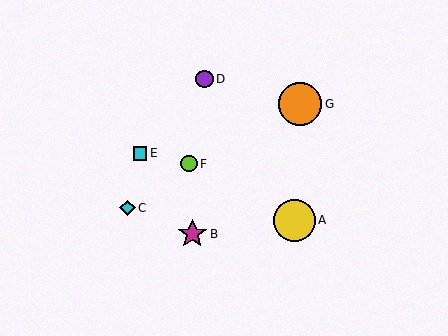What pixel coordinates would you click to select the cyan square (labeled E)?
Click at (140, 153) to select the cyan square E.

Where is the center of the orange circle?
The center of the orange circle is at (300, 104).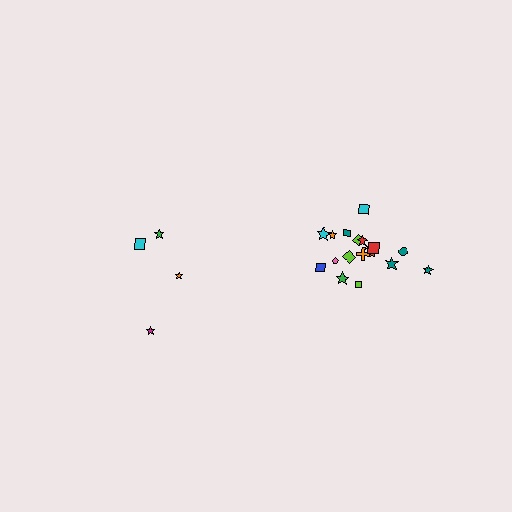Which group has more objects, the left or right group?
The right group.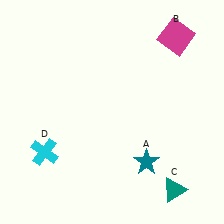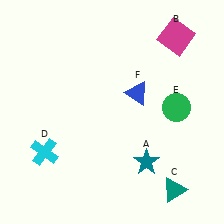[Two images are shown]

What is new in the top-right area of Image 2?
A green circle (E) was added in the top-right area of Image 2.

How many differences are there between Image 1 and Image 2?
There are 2 differences between the two images.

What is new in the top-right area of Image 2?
A blue triangle (F) was added in the top-right area of Image 2.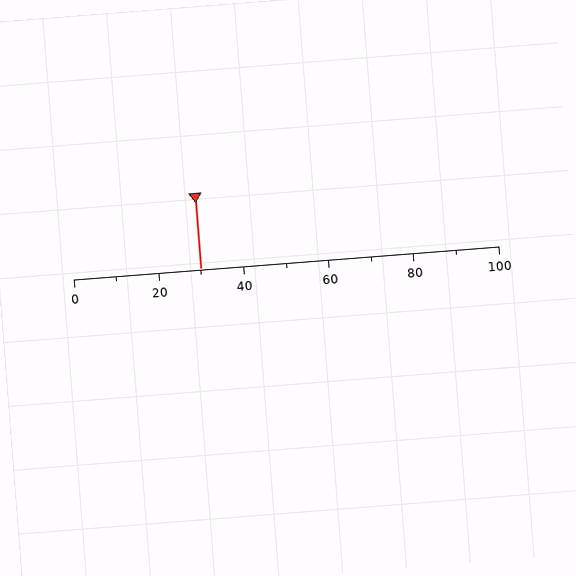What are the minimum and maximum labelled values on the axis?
The axis runs from 0 to 100.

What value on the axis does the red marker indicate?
The marker indicates approximately 30.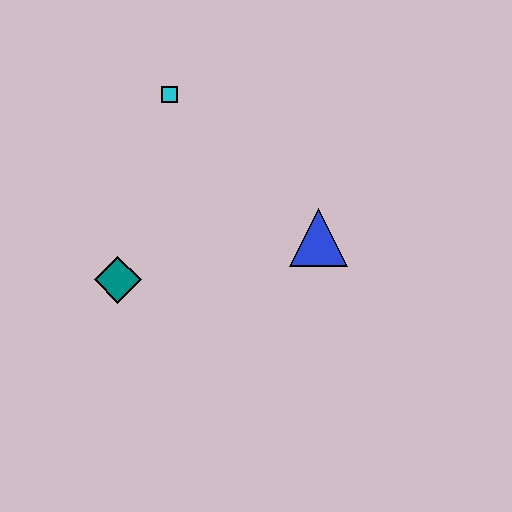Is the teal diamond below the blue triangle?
Yes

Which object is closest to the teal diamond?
The cyan square is closest to the teal diamond.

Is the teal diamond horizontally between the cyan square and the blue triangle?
No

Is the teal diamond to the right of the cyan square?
No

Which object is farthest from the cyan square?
The blue triangle is farthest from the cyan square.